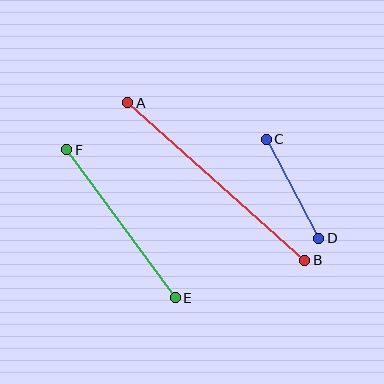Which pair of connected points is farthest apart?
Points A and B are farthest apart.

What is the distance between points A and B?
The distance is approximately 237 pixels.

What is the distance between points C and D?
The distance is approximately 112 pixels.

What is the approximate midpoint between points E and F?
The midpoint is at approximately (121, 224) pixels.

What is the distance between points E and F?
The distance is approximately 184 pixels.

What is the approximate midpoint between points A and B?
The midpoint is at approximately (216, 182) pixels.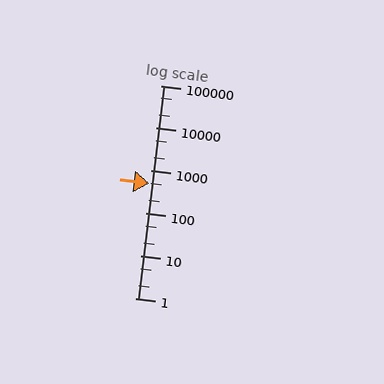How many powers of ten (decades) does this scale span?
The scale spans 5 decades, from 1 to 100000.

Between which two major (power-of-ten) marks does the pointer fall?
The pointer is between 100 and 1000.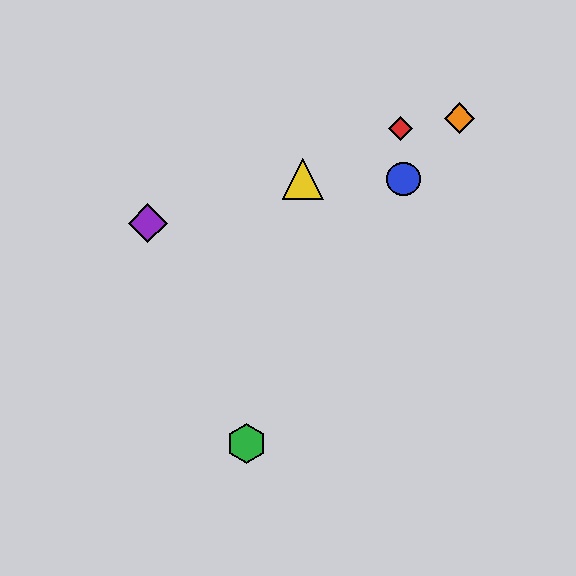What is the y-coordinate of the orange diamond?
The orange diamond is at y≈118.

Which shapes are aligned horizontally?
The blue circle, the yellow triangle are aligned horizontally.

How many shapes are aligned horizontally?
2 shapes (the blue circle, the yellow triangle) are aligned horizontally.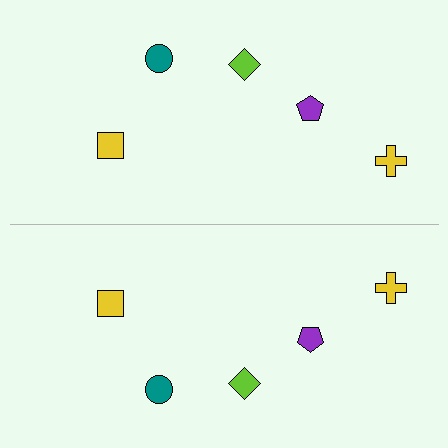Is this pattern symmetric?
Yes, this pattern has bilateral (reflection) symmetry.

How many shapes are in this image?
There are 10 shapes in this image.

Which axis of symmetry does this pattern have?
The pattern has a horizontal axis of symmetry running through the center of the image.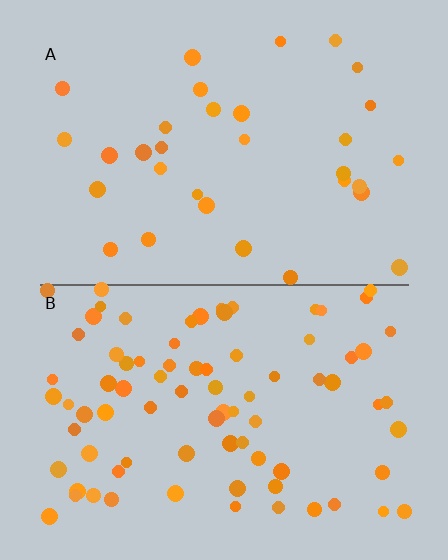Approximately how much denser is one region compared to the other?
Approximately 2.6× — region B over region A.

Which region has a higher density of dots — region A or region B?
B (the bottom).